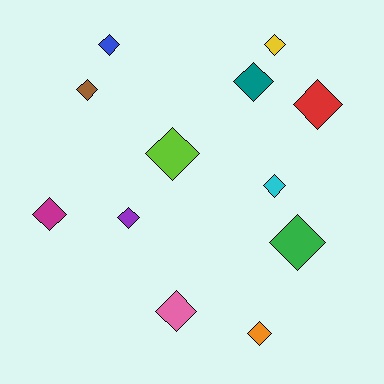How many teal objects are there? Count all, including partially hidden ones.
There is 1 teal object.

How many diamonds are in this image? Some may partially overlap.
There are 12 diamonds.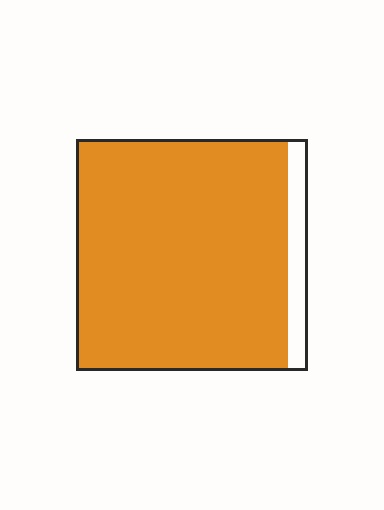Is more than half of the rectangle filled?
Yes.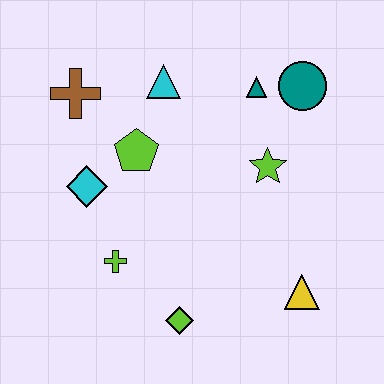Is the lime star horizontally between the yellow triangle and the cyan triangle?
Yes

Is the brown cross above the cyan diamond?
Yes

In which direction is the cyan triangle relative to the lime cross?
The cyan triangle is above the lime cross.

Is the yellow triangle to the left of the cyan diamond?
No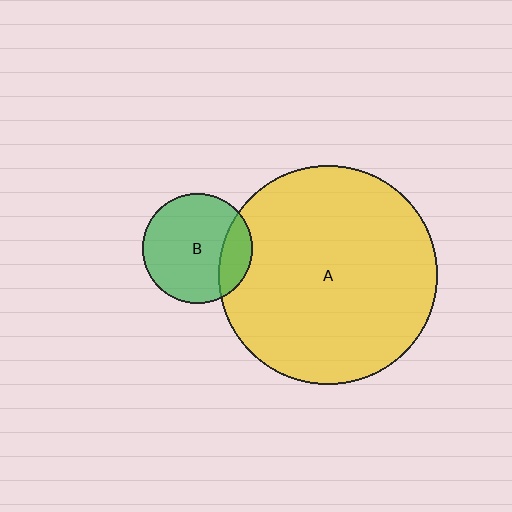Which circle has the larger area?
Circle A (yellow).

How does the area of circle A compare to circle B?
Approximately 4.0 times.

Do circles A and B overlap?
Yes.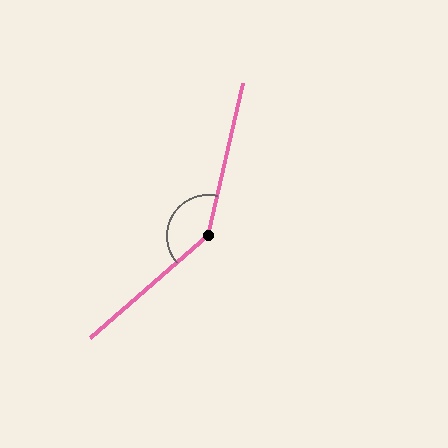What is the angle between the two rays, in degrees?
Approximately 144 degrees.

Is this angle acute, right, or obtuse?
It is obtuse.